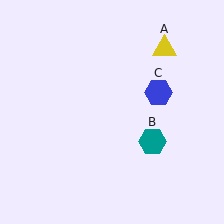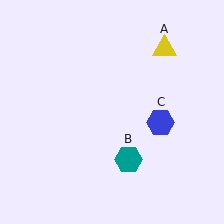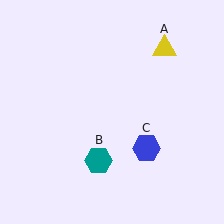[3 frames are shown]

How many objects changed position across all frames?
2 objects changed position: teal hexagon (object B), blue hexagon (object C).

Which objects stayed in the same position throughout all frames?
Yellow triangle (object A) remained stationary.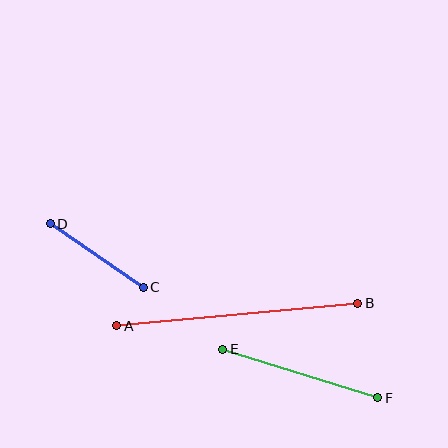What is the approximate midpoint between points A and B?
The midpoint is at approximately (237, 314) pixels.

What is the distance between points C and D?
The distance is approximately 113 pixels.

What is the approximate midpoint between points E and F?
The midpoint is at approximately (300, 373) pixels.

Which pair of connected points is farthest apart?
Points A and B are farthest apart.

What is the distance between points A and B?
The distance is approximately 242 pixels.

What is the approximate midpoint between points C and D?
The midpoint is at approximately (97, 256) pixels.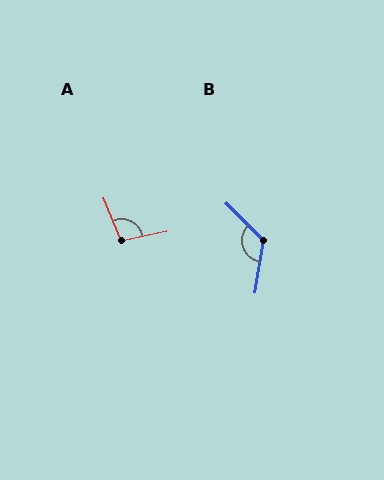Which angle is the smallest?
A, at approximately 100 degrees.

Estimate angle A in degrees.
Approximately 100 degrees.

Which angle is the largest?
B, at approximately 126 degrees.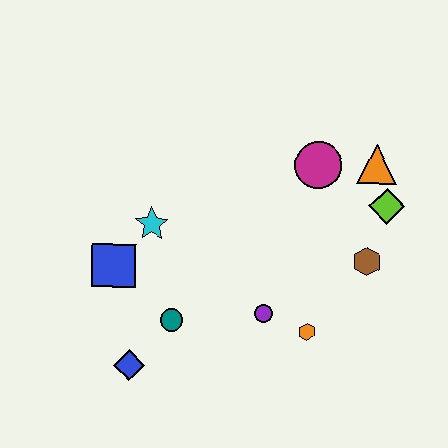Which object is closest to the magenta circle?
The orange triangle is closest to the magenta circle.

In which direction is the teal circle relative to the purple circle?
The teal circle is to the left of the purple circle.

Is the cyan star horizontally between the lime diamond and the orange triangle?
No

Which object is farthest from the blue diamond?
The orange triangle is farthest from the blue diamond.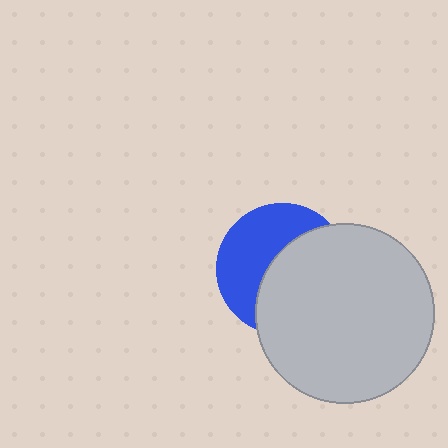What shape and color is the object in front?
The object in front is a light gray circle.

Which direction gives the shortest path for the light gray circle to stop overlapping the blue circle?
Moving right gives the shortest separation.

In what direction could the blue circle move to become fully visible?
The blue circle could move left. That would shift it out from behind the light gray circle entirely.